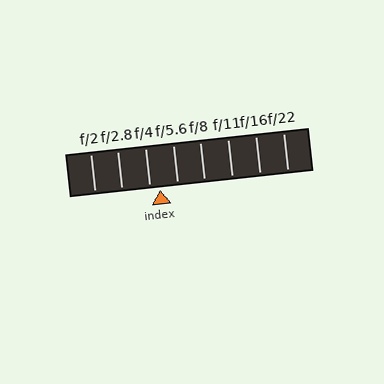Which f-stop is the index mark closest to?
The index mark is closest to f/4.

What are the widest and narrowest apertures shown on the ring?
The widest aperture shown is f/2 and the narrowest is f/22.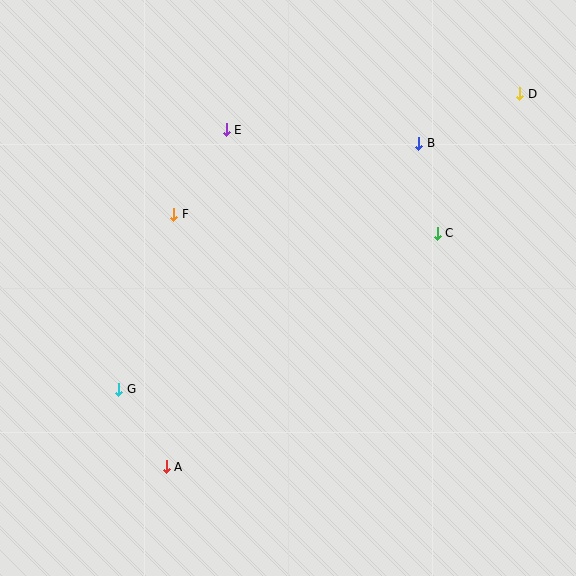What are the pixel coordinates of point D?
Point D is at (520, 94).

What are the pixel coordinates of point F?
Point F is at (174, 214).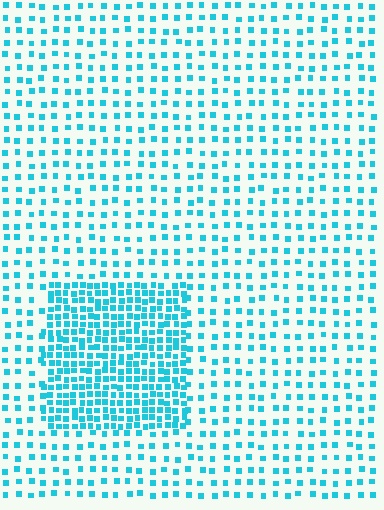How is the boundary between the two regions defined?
The boundary is defined by a change in element density (approximately 2.4x ratio). All elements are the same color, size, and shape.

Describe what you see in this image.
The image contains small cyan elements arranged at two different densities. A rectangle-shaped region is visible where the elements are more densely packed than the surrounding area.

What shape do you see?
I see a rectangle.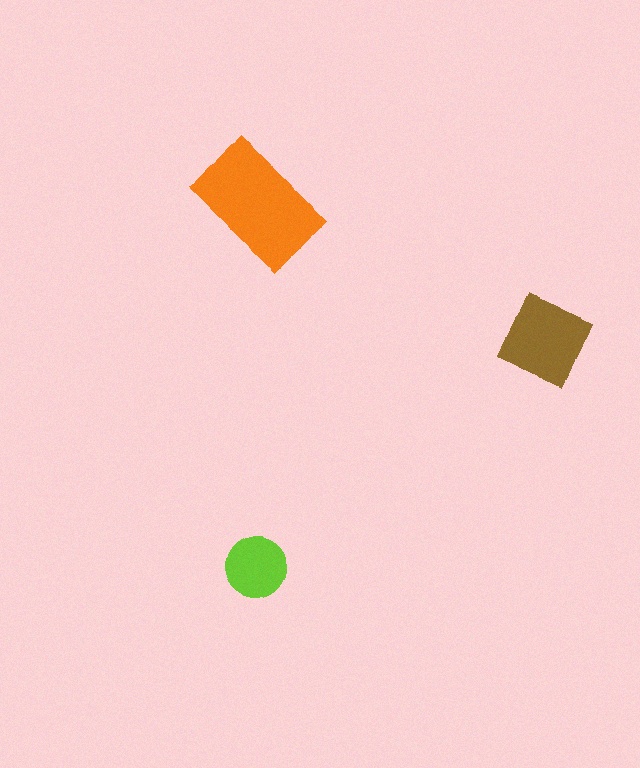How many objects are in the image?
There are 3 objects in the image.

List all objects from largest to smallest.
The orange rectangle, the brown diamond, the lime circle.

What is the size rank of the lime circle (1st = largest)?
3rd.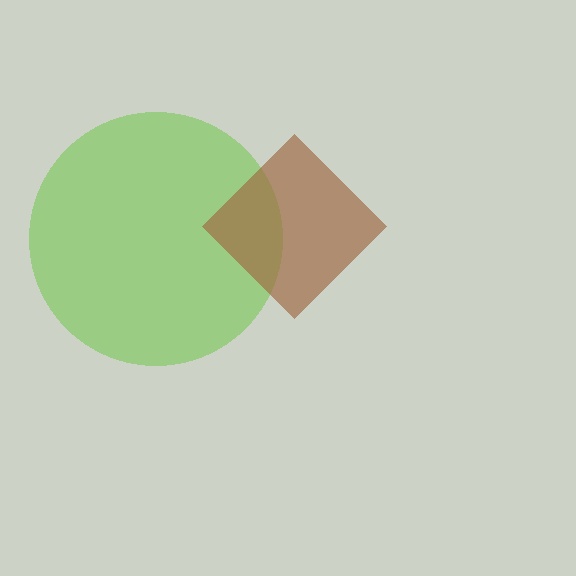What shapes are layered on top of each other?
The layered shapes are: a lime circle, a brown diamond.